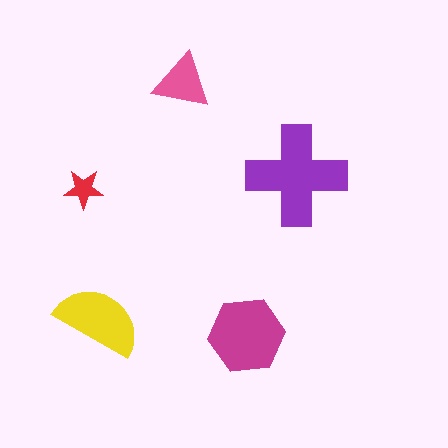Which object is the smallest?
The red star.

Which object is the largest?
The purple cross.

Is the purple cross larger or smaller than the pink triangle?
Larger.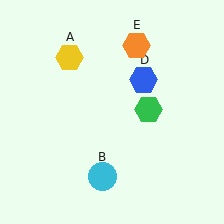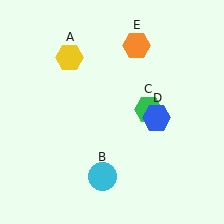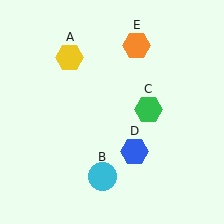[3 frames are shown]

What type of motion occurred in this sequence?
The blue hexagon (object D) rotated clockwise around the center of the scene.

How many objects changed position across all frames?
1 object changed position: blue hexagon (object D).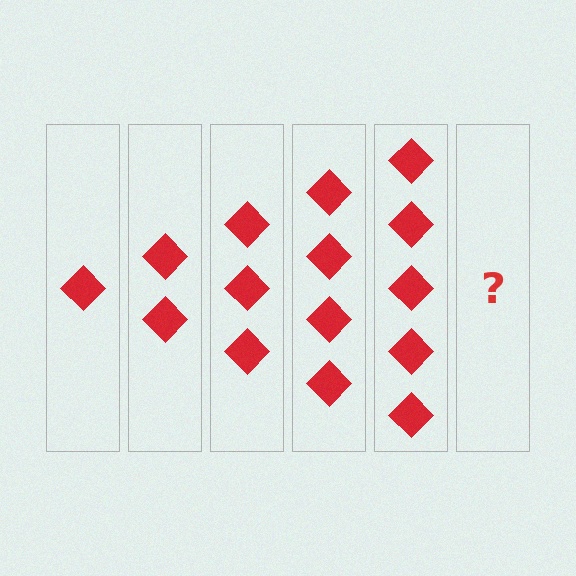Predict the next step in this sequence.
The next step is 6 diamonds.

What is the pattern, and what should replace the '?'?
The pattern is that each step adds one more diamond. The '?' should be 6 diamonds.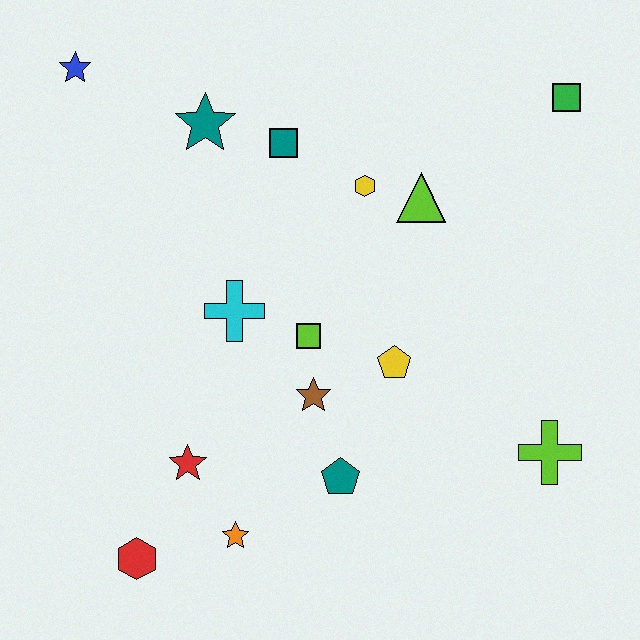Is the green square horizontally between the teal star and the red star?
No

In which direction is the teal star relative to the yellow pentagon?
The teal star is above the yellow pentagon.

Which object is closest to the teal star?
The teal square is closest to the teal star.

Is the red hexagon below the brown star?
Yes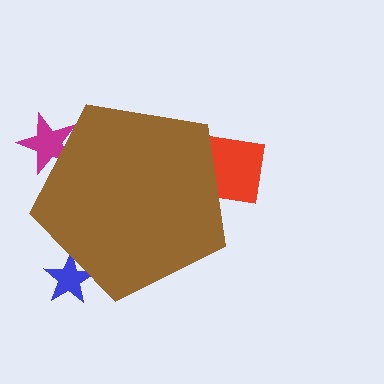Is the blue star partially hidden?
Yes, the blue star is partially hidden behind the brown pentagon.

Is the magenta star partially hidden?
Yes, the magenta star is partially hidden behind the brown pentagon.